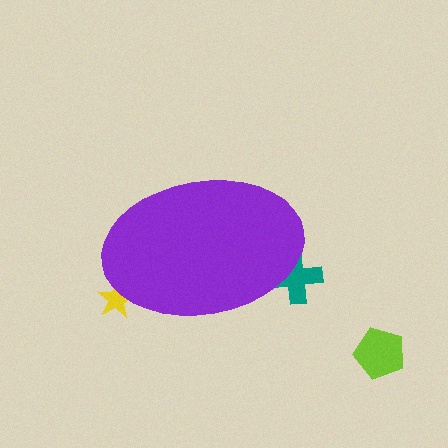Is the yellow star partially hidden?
Yes, the yellow star is partially hidden behind the purple ellipse.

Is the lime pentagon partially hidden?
No, the lime pentagon is fully visible.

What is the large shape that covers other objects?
A purple ellipse.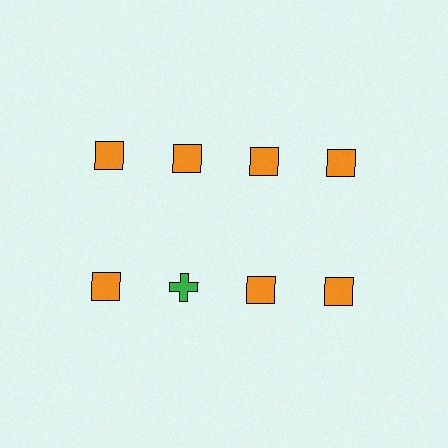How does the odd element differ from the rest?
It differs in both color (green instead of orange) and shape (cross instead of square).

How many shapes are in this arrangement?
There are 8 shapes arranged in a grid pattern.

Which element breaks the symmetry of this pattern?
The green cross in the second row, second from left column breaks the symmetry. All other shapes are orange squares.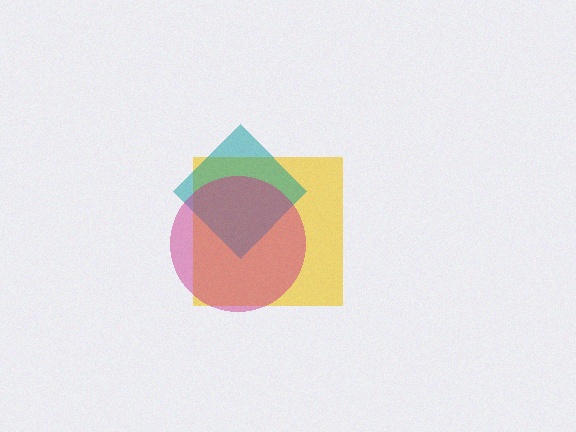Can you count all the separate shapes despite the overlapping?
Yes, there are 3 separate shapes.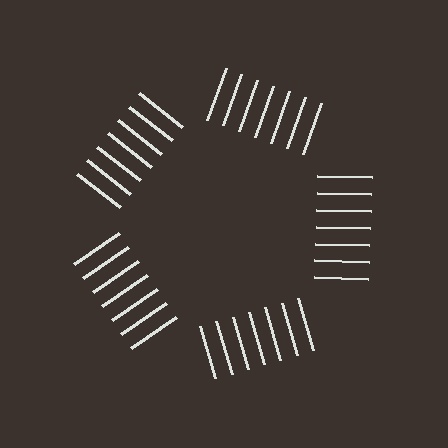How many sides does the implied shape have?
5 sides — the line-ends trace a pentagon.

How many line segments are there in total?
35 — 7 along each of the 5 edges.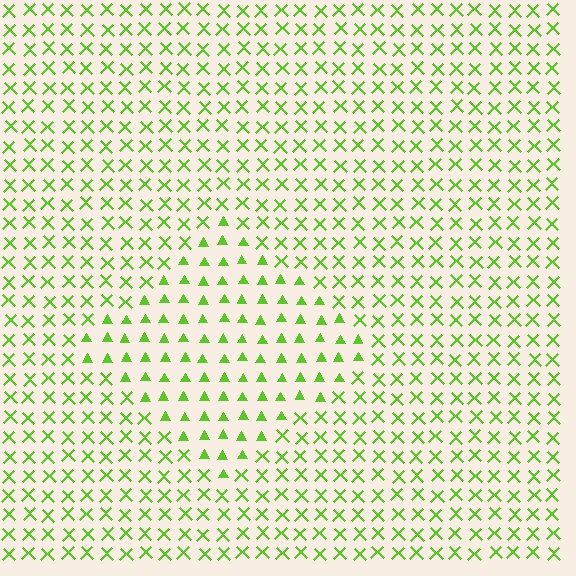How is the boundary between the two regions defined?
The boundary is defined by a change in element shape: triangles inside vs. X marks outside. All elements share the same color and spacing.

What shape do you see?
I see a diamond.